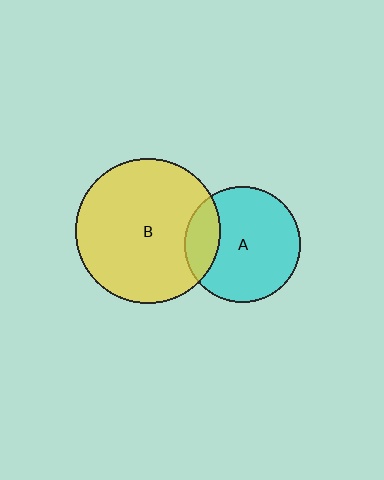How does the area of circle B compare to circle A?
Approximately 1.6 times.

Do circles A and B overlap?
Yes.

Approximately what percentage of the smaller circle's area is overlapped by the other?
Approximately 20%.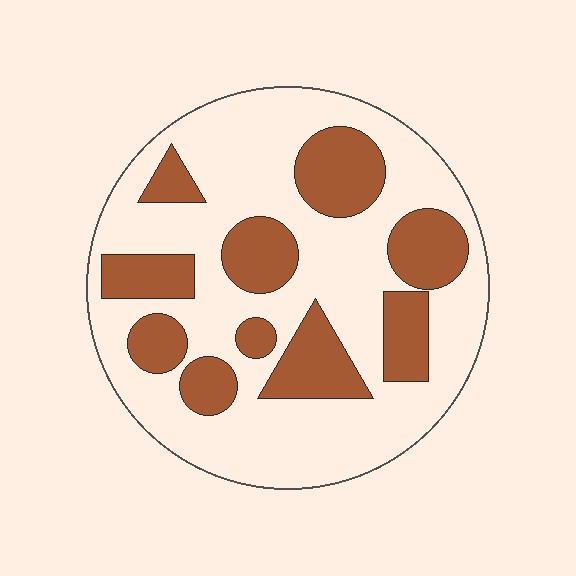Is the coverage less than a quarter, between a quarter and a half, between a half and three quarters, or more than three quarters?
Between a quarter and a half.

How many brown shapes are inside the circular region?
10.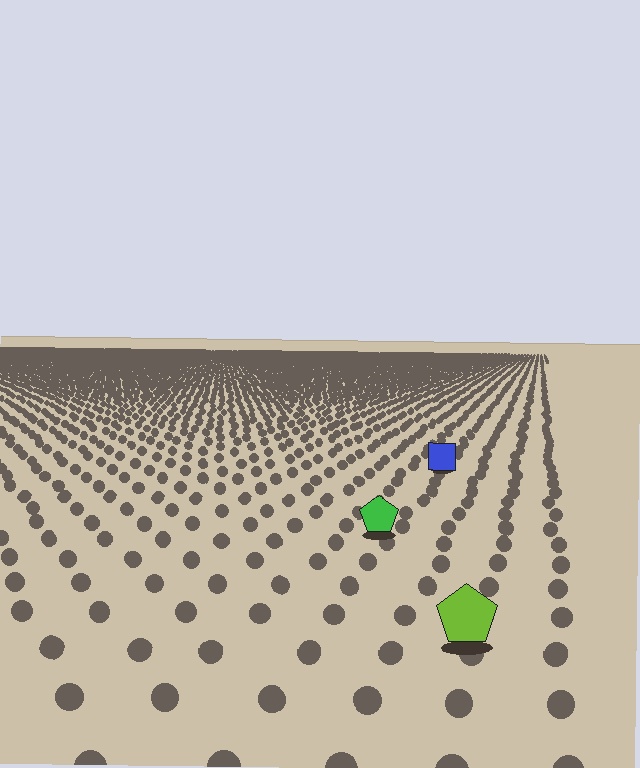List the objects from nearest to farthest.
From nearest to farthest: the lime pentagon, the green pentagon, the blue square.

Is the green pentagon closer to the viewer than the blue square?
Yes. The green pentagon is closer — you can tell from the texture gradient: the ground texture is coarser near it.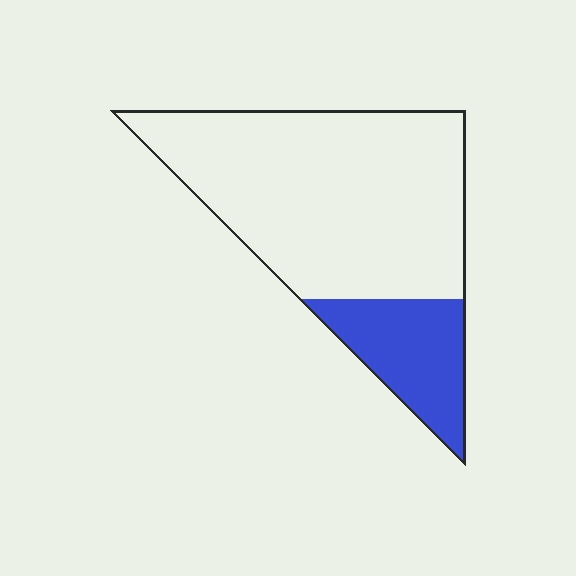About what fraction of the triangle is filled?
About one fifth (1/5).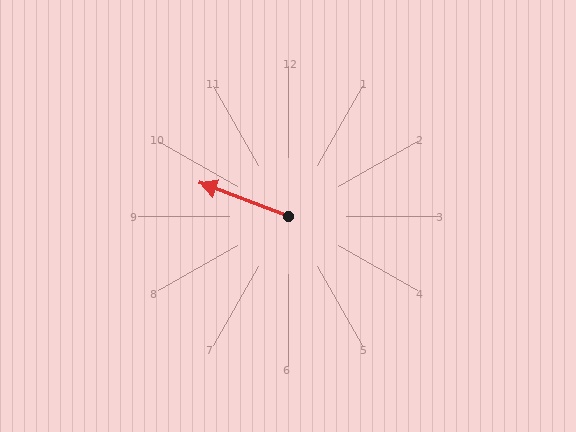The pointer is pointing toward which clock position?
Roughly 10 o'clock.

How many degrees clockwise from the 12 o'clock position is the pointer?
Approximately 291 degrees.